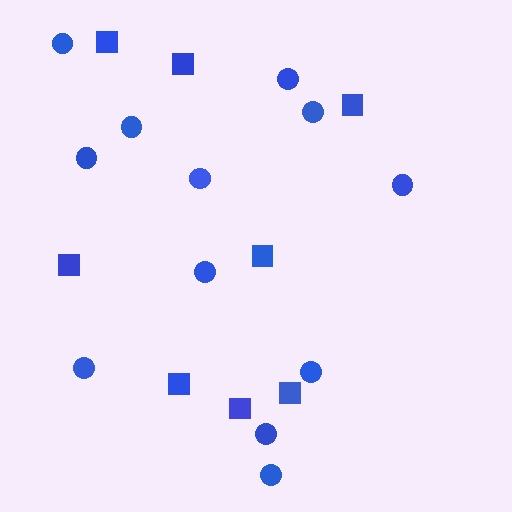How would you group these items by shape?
There are 2 groups: one group of circles (12) and one group of squares (8).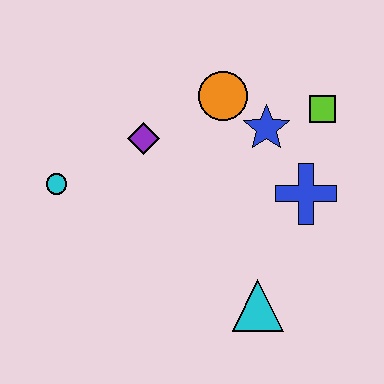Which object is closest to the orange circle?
The blue star is closest to the orange circle.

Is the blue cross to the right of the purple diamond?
Yes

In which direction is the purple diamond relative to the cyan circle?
The purple diamond is to the right of the cyan circle.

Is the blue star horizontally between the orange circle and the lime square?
Yes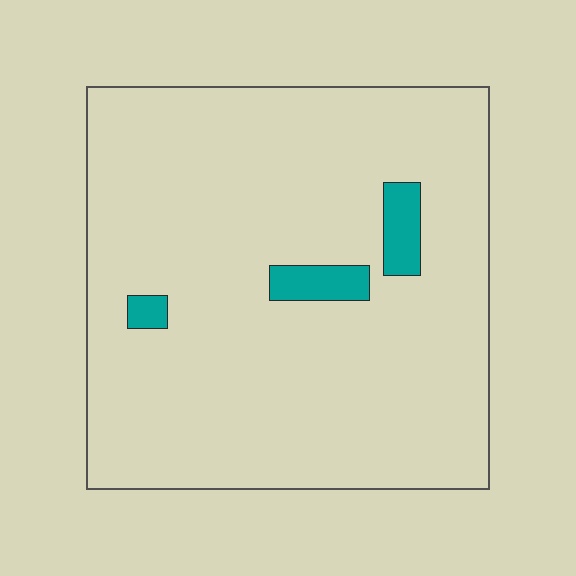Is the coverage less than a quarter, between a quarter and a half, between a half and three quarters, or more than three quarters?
Less than a quarter.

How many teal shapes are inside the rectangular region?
3.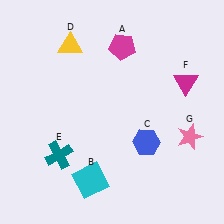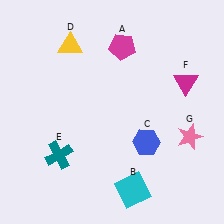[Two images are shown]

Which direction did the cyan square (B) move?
The cyan square (B) moved right.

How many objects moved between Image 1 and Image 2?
1 object moved between the two images.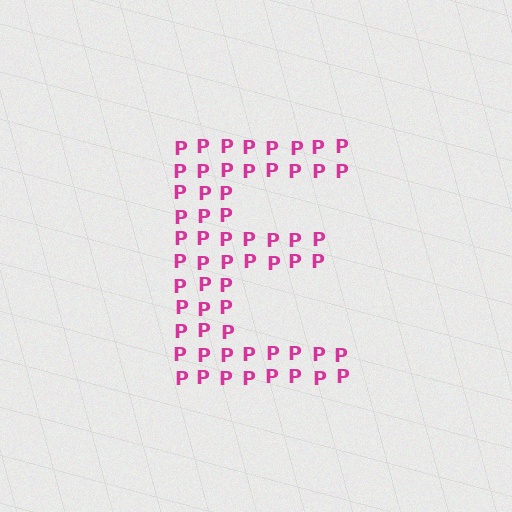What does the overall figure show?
The overall figure shows the letter E.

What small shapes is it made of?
It is made of small letter P's.